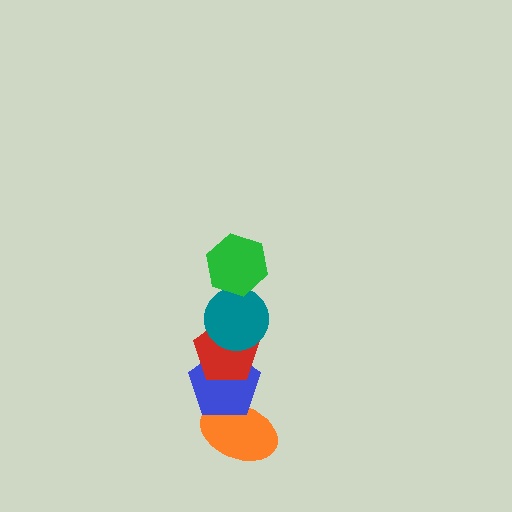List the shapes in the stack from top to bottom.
From top to bottom: the green hexagon, the teal circle, the red pentagon, the blue pentagon, the orange ellipse.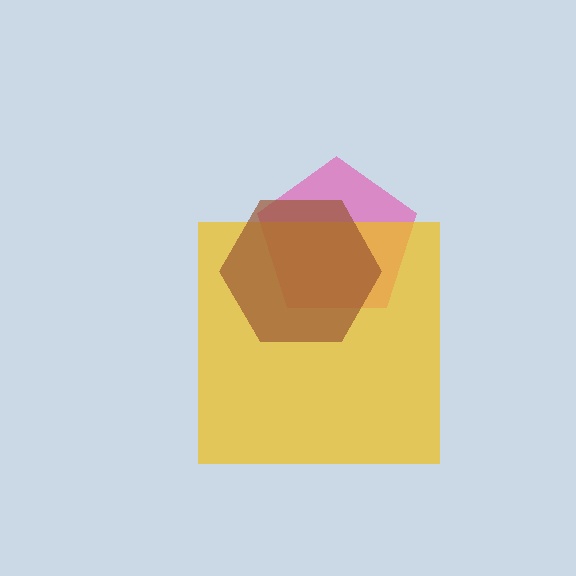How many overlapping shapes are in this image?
There are 3 overlapping shapes in the image.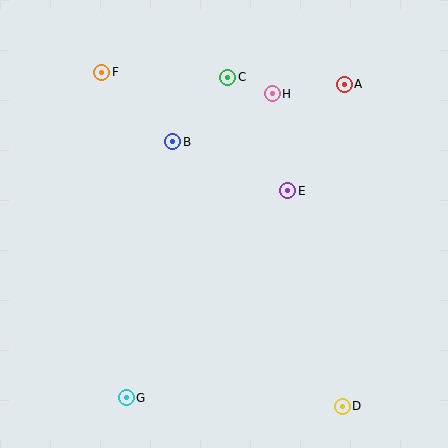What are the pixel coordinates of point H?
Point H is at (272, 94).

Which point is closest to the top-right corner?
Point A is closest to the top-right corner.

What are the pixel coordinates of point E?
Point E is at (288, 191).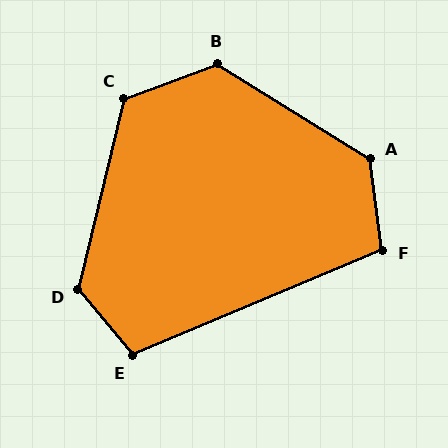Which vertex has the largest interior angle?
A, at approximately 129 degrees.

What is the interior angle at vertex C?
Approximately 124 degrees (obtuse).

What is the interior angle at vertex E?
Approximately 107 degrees (obtuse).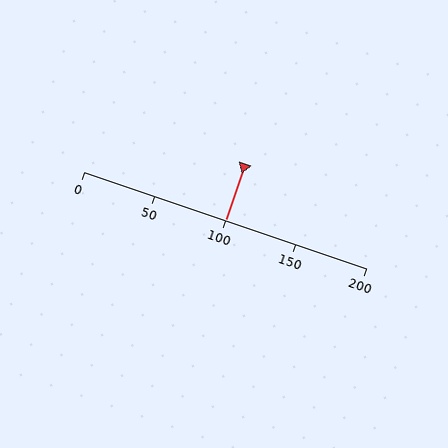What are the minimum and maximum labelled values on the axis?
The axis runs from 0 to 200.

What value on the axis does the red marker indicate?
The marker indicates approximately 100.